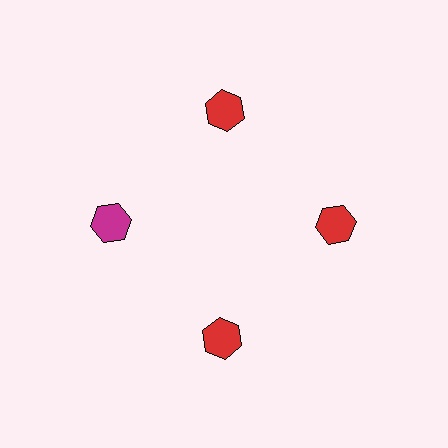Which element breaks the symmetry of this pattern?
The magenta hexagon at roughly the 9 o'clock position breaks the symmetry. All other shapes are red hexagons.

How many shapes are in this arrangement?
There are 4 shapes arranged in a ring pattern.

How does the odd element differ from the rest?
It has a different color: magenta instead of red.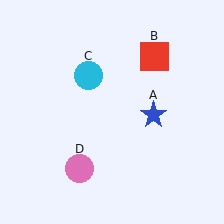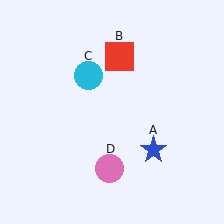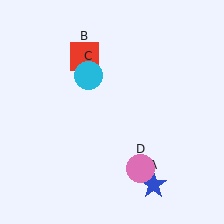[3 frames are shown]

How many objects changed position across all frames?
3 objects changed position: blue star (object A), red square (object B), pink circle (object D).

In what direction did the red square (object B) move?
The red square (object B) moved left.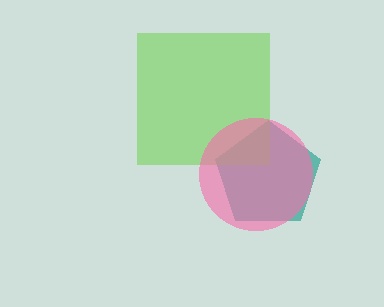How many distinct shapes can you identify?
There are 3 distinct shapes: a teal pentagon, a lime square, a pink circle.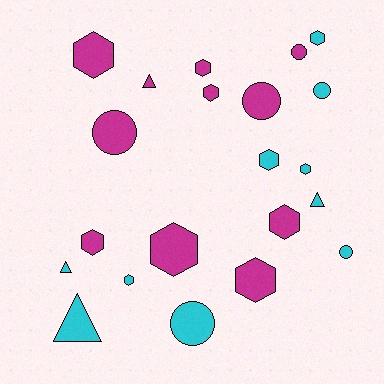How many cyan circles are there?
There are 3 cyan circles.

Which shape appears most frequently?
Hexagon, with 11 objects.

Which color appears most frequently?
Magenta, with 11 objects.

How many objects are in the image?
There are 21 objects.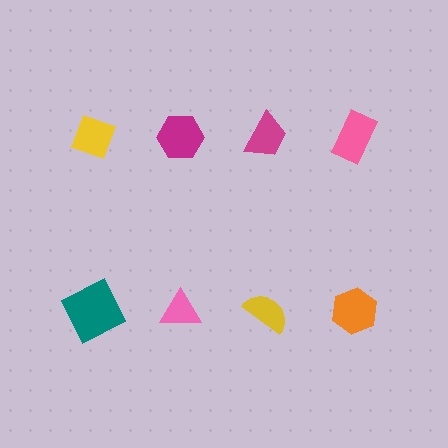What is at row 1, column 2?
A magenta hexagon.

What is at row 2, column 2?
A pink triangle.